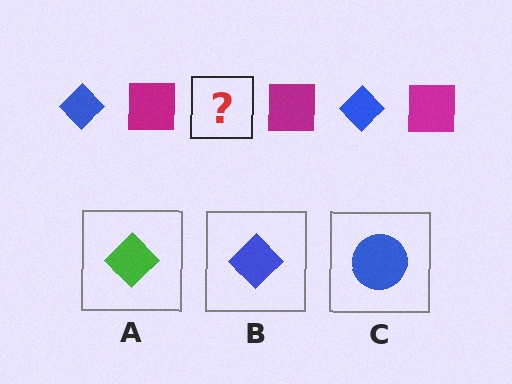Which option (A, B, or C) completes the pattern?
B.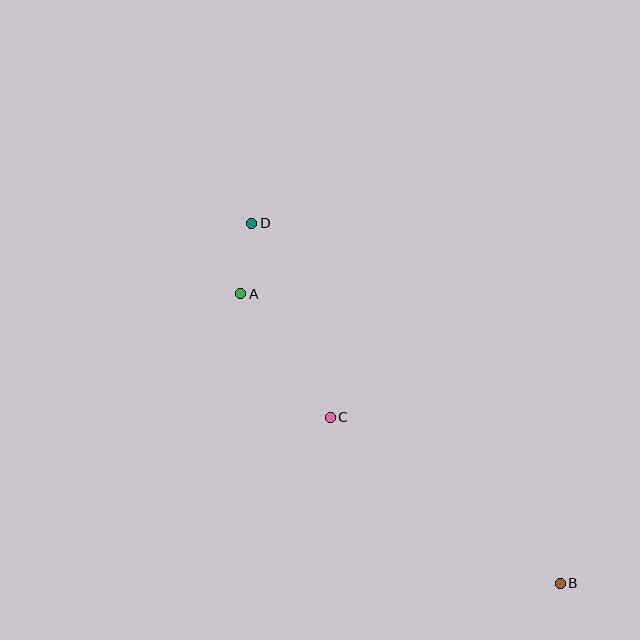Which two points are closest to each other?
Points A and D are closest to each other.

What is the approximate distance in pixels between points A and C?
The distance between A and C is approximately 153 pixels.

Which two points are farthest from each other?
Points B and D are farthest from each other.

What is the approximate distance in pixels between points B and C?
The distance between B and C is approximately 284 pixels.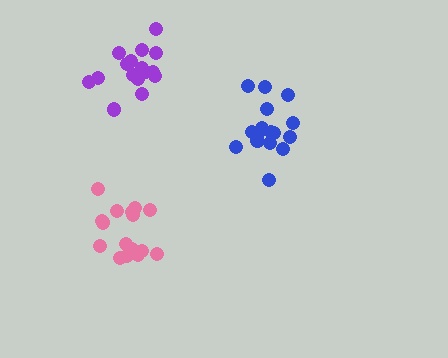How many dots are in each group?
Group 1: 17 dots, Group 2: 17 dots, Group 3: 17 dots (51 total).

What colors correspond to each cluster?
The clusters are colored: pink, purple, blue.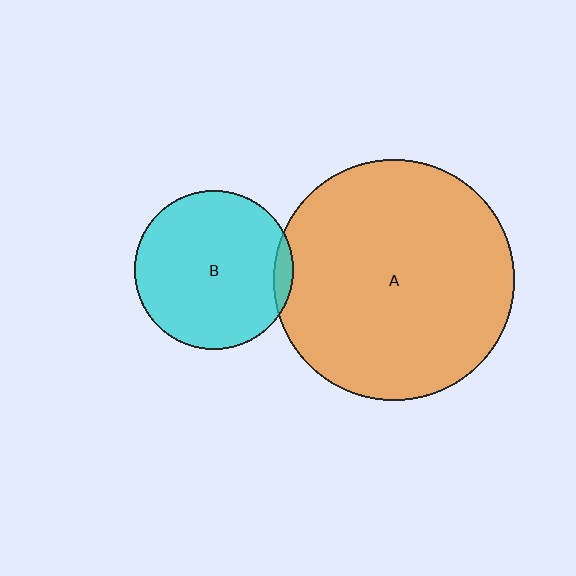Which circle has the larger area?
Circle A (orange).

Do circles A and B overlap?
Yes.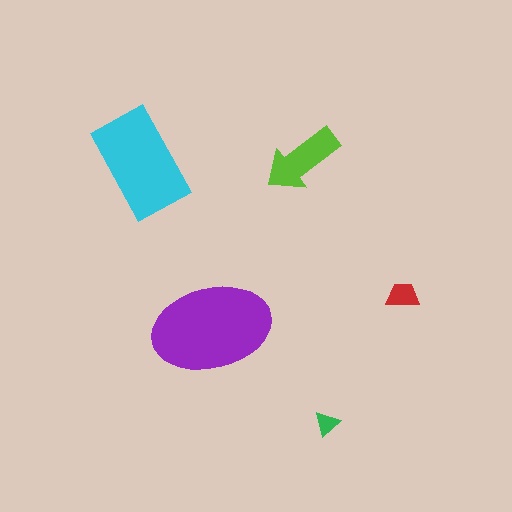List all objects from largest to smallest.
The purple ellipse, the cyan rectangle, the lime arrow, the red trapezoid, the green triangle.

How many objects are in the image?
There are 5 objects in the image.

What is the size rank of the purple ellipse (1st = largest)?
1st.